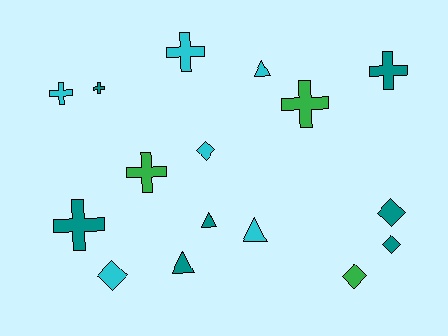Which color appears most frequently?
Teal, with 7 objects.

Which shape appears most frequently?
Cross, with 7 objects.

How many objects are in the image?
There are 16 objects.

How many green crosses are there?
There are 2 green crosses.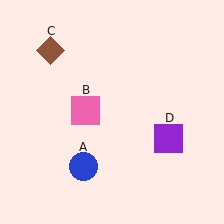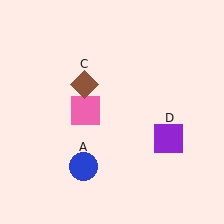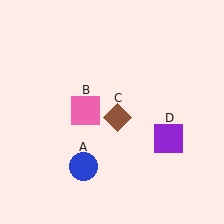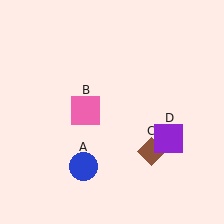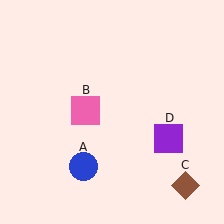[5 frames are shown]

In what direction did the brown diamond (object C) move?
The brown diamond (object C) moved down and to the right.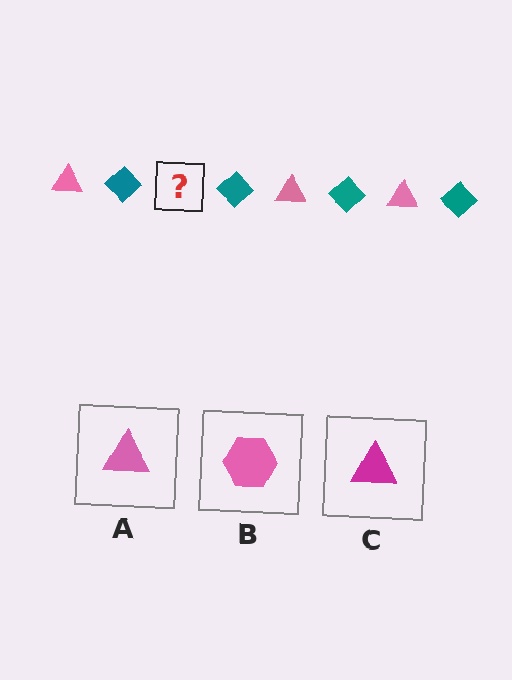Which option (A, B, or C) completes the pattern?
A.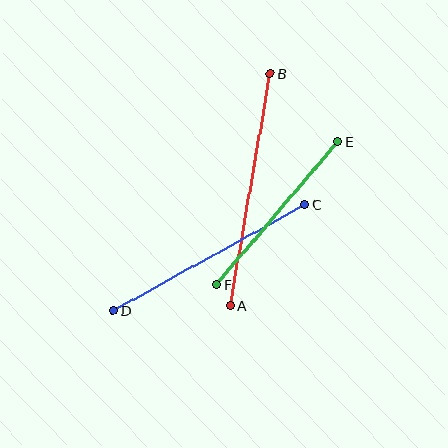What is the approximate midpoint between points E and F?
The midpoint is at approximately (277, 213) pixels.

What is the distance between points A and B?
The distance is approximately 236 pixels.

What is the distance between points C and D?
The distance is approximately 220 pixels.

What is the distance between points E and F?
The distance is approximately 187 pixels.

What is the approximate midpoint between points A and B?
The midpoint is at approximately (250, 190) pixels.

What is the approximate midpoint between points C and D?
The midpoint is at approximately (209, 258) pixels.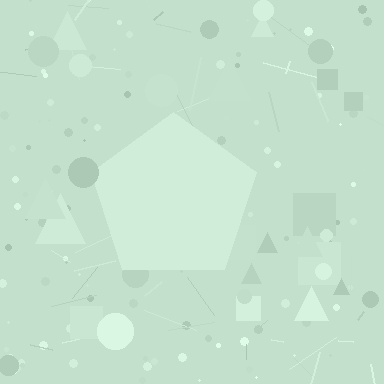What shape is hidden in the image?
A pentagon is hidden in the image.